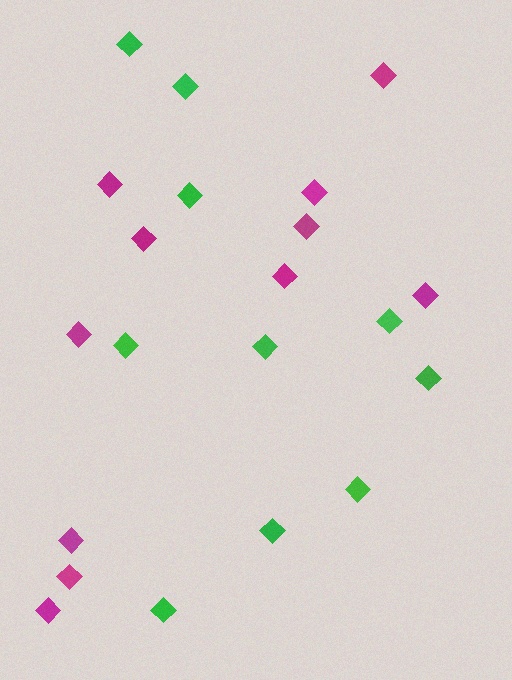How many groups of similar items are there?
There are 2 groups: one group of magenta diamonds (11) and one group of green diamonds (10).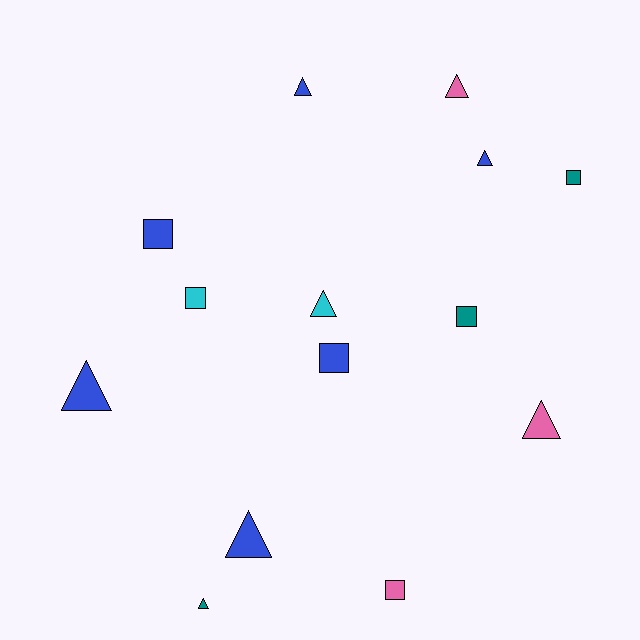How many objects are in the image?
There are 14 objects.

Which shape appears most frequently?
Triangle, with 8 objects.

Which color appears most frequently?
Blue, with 6 objects.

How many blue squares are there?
There are 2 blue squares.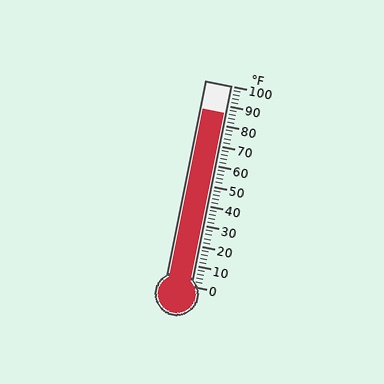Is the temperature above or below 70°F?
The temperature is above 70°F.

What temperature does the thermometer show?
The thermometer shows approximately 86°F.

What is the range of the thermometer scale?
The thermometer scale ranges from 0°F to 100°F.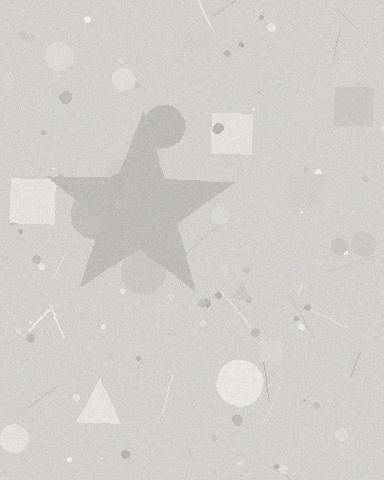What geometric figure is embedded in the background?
A star is embedded in the background.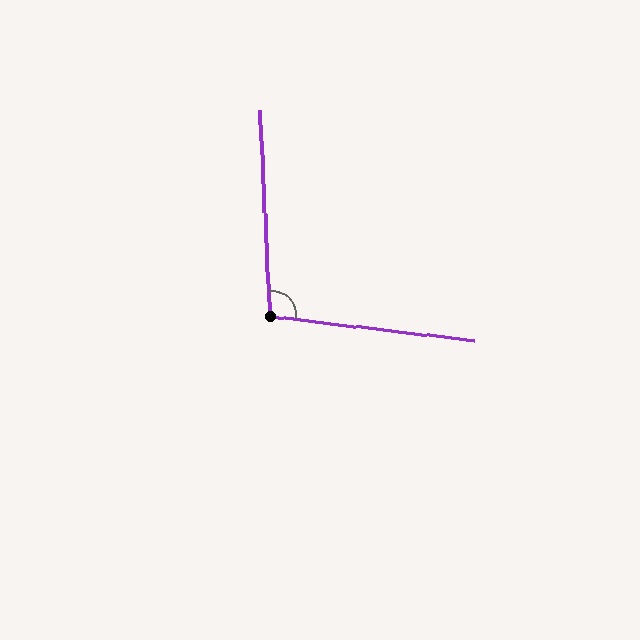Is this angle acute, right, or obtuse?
It is obtuse.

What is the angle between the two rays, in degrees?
Approximately 100 degrees.